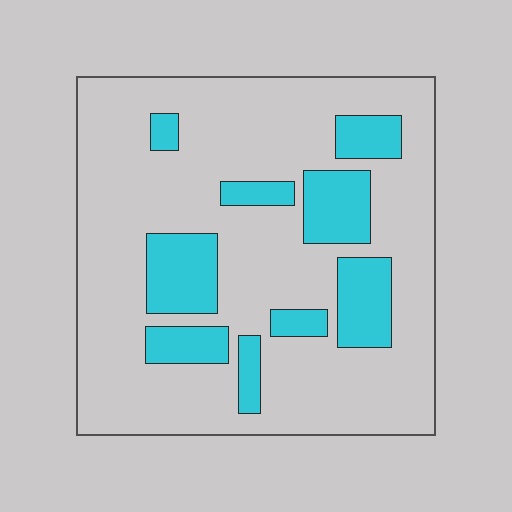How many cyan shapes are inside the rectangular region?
9.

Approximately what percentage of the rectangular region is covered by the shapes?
Approximately 20%.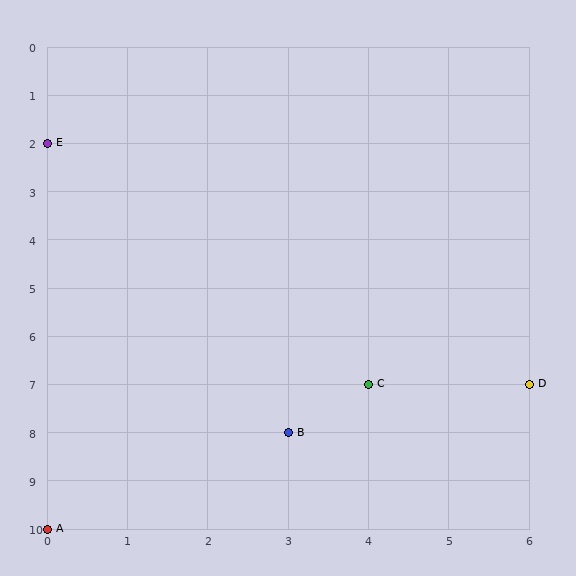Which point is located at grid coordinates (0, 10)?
Point A is at (0, 10).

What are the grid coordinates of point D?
Point D is at grid coordinates (6, 7).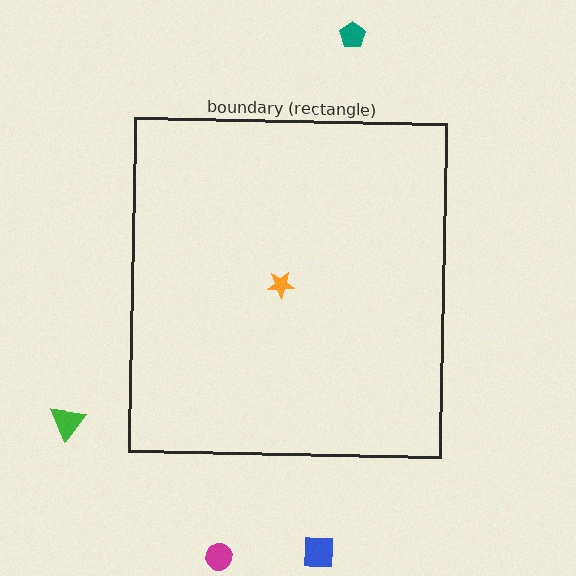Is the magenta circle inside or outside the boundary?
Outside.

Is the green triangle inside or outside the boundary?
Outside.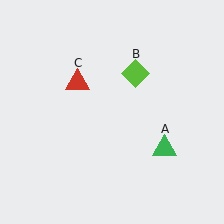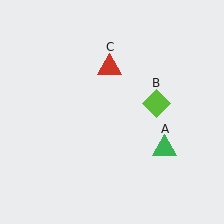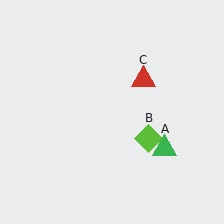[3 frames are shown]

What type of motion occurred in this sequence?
The lime diamond (object B), red triangle (object C) rotated clockwise around the center of the scene.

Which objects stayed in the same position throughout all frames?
Green triangle (object A) remained stationary.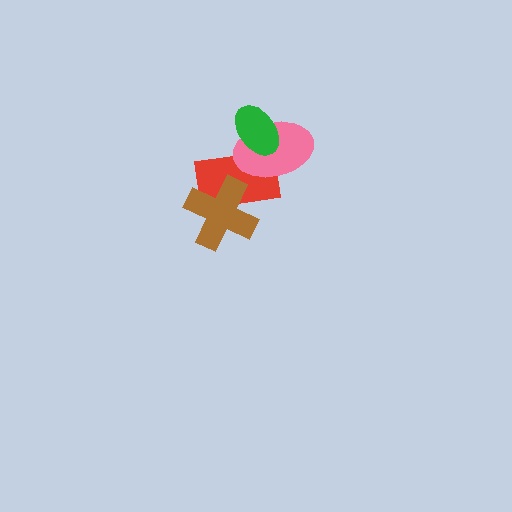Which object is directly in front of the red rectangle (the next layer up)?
The brown cross is directly in front of the red rectangle.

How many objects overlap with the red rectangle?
3 objects overlap with the red rectangle.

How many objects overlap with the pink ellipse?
2 objects overlap with the pink ellipse.